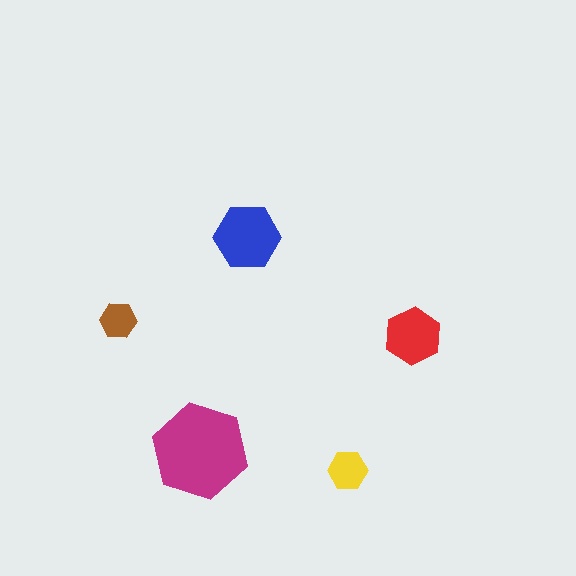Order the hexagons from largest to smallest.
the magenta one, the blue one, the red one, the yellow one, the brown one.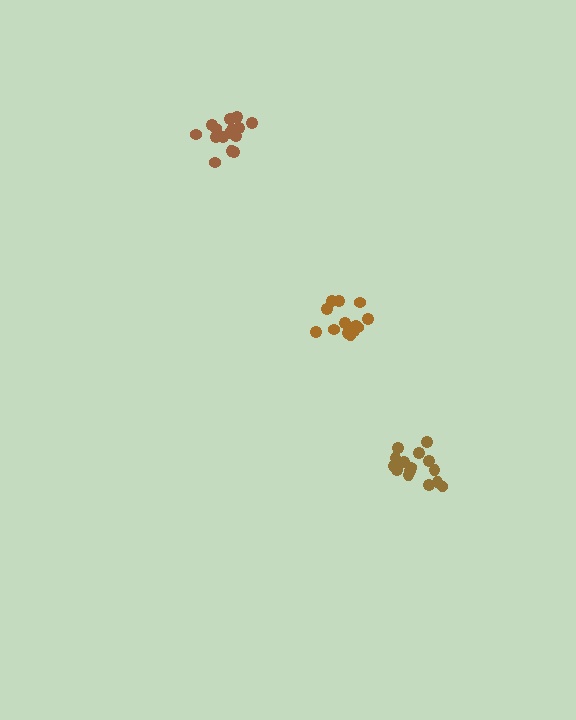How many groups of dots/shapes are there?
There are 3 groups.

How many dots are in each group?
Group 1: 15 dots, Group 2: 13 dots, Group 3: 16 dots (44 total).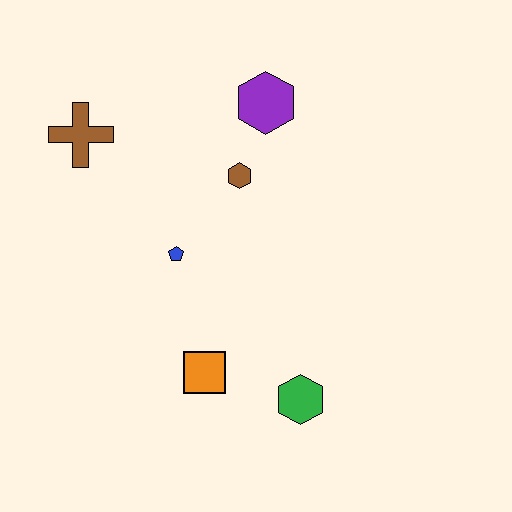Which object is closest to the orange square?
The green hexagon is closest to the orange square.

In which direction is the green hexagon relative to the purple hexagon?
The green hexagon is below the purple hexagon.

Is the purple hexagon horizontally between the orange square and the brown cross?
No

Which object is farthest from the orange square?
The purple hexagon is farthest from the orange square.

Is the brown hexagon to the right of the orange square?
Yes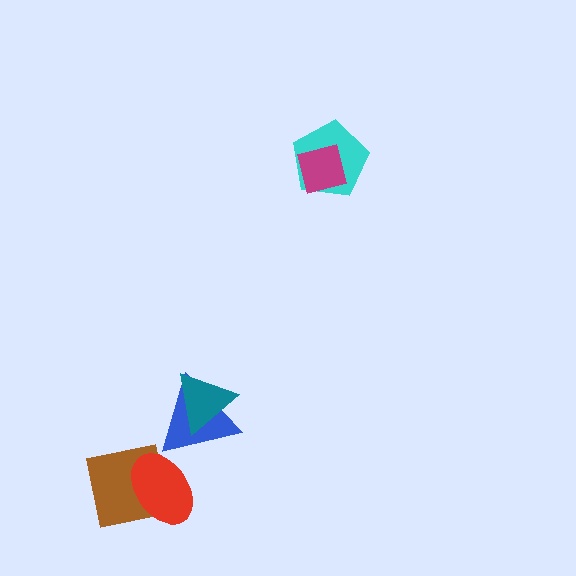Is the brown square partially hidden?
Yes, it is partially covered by another shape.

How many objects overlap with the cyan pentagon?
1 object overlaps with the cyan pentagon.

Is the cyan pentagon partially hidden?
Yes, it is partially covered by another shape.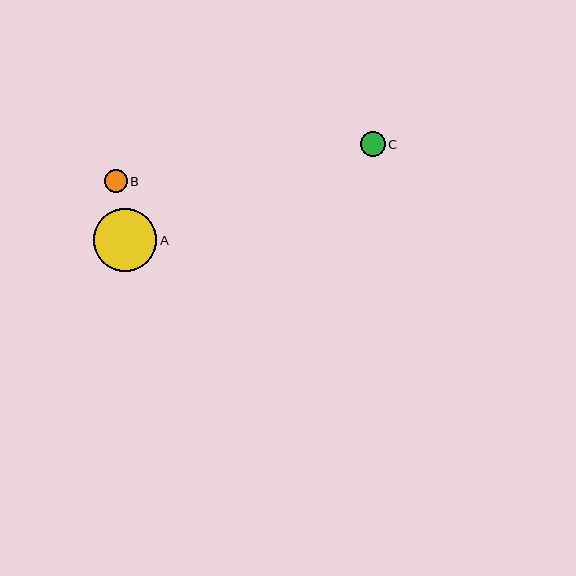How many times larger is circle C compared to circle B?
Circle C is approximately 1.1 times the size of circle B.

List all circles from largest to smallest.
From largest to smallest: A, C, B.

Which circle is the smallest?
Circle B is the smallest with a size of approximately 23 pixels.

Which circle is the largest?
Circle A is the largest with a size of approximately 63 pixels.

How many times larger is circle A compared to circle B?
Circle A is approximately 2.8 times the size of circle B.